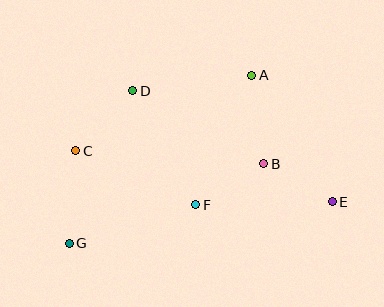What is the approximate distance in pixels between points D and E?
The distance between D and E is approximately 228 pixels.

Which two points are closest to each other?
Points B and E are closest to each other.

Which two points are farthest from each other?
Points E and G are farthest from each other.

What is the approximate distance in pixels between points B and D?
The distance between B and D is approximately 150 pixels.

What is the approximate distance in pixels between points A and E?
The distance between A and E is approximately 150 pixels.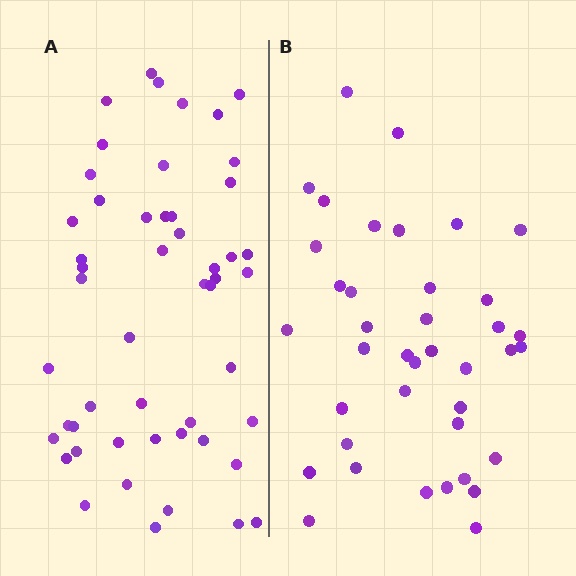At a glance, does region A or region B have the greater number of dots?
Region A (the left region) has more dots.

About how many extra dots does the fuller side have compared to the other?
Region A has roughly 12 or so more dots than region B.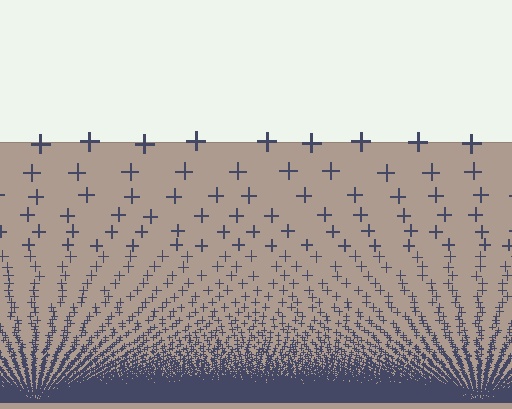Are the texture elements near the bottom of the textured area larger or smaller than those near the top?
Smaller. The gradient is inverted — elements near the bottom are smaller and denser.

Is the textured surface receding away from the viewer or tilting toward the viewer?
The surface appears to tilt toward the viewer. Texture elements get larger and sparser toward the top.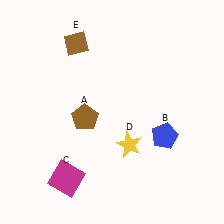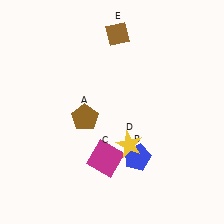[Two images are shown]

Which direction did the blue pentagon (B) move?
The blue pentagon (B) moved left.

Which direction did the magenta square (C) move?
The magenta square (C) moved right.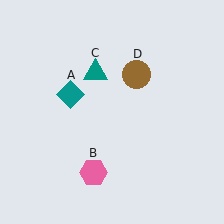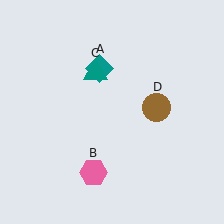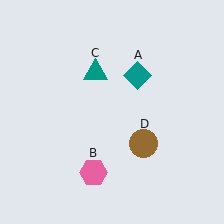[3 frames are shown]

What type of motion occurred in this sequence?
The teal diamond (object A), brown circle (object D) rotated clockwise around the center of the scene.